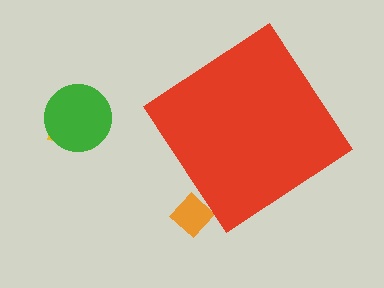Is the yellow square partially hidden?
No, the yellow square is fully visible.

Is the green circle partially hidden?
No, the green circle is fully visible.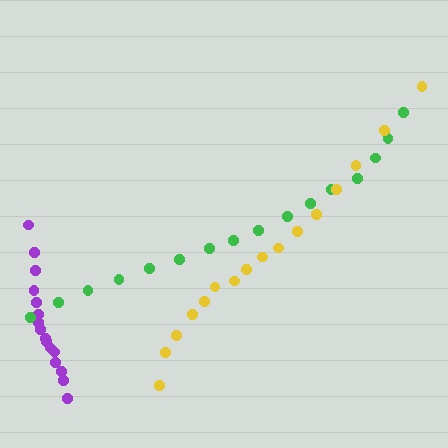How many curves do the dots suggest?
There are 3 distinct paths.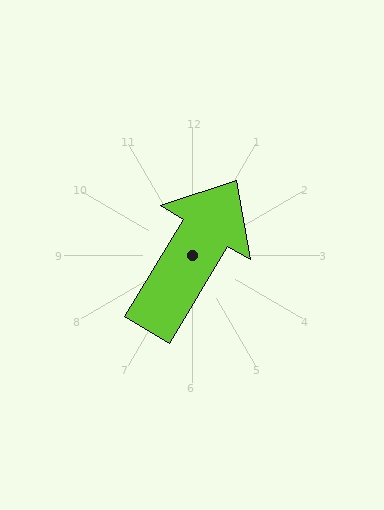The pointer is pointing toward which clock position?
Roughly 1 o'clock.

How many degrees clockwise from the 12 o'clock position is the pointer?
Approximately 31 degrees.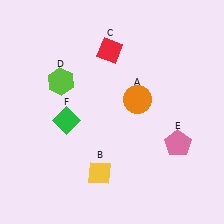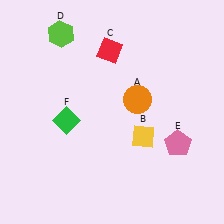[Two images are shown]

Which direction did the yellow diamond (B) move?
The yellow diamond (B) moved right.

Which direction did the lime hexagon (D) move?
The lime hexagon (D) moved up.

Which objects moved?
The objects that moved are: the yellow diamond (B), the lime hexagon (D).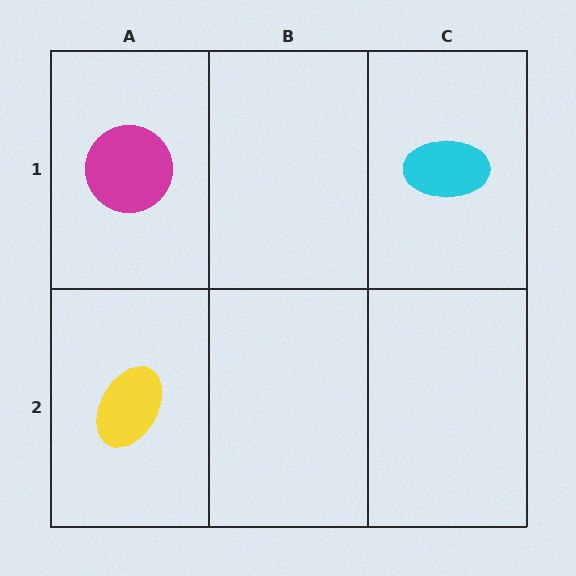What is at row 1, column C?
A cyan ellipse.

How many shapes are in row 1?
2 shapes.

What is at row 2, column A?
A yellow ellipse.